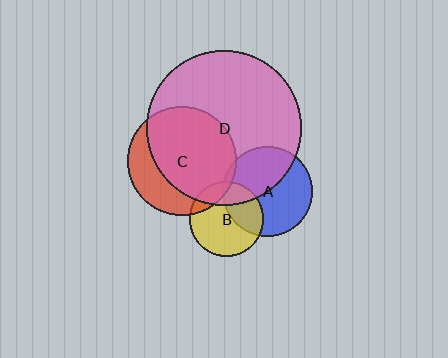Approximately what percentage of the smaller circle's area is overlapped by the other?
Approximately 5%.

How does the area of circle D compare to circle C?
Approximately 2.0 times.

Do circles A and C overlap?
Yes.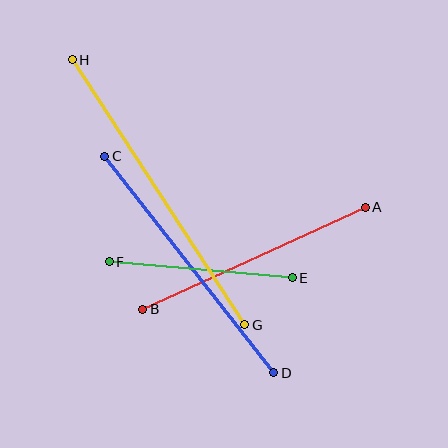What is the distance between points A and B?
The distance is approximately 245 pixels.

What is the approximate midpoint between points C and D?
The midpoint is at approximately (189, 264) pixels.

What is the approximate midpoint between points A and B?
The midpoint is at approximately (254, 258) pixels.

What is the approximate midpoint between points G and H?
The midpoint is at approximately (158, 192) pixels.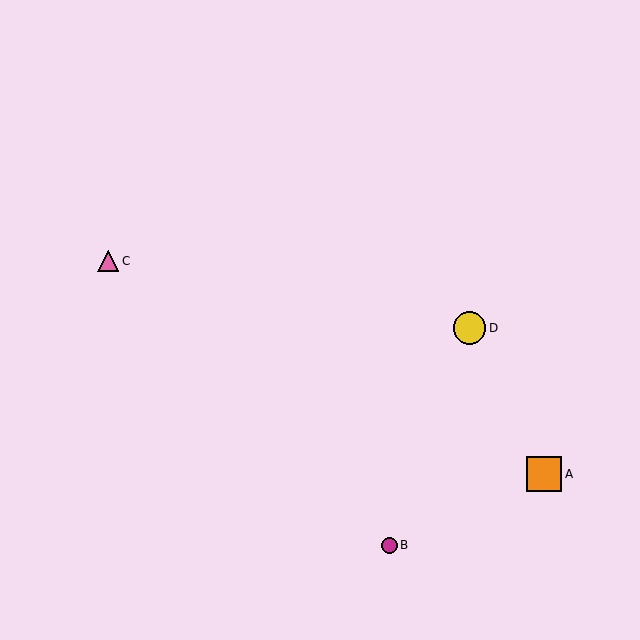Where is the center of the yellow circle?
The center of the yellow circle is at (470, 328).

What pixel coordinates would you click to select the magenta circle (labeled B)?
Click at (389, 545) to select the magenta circle B.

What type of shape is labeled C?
Shape C is a pink triangle.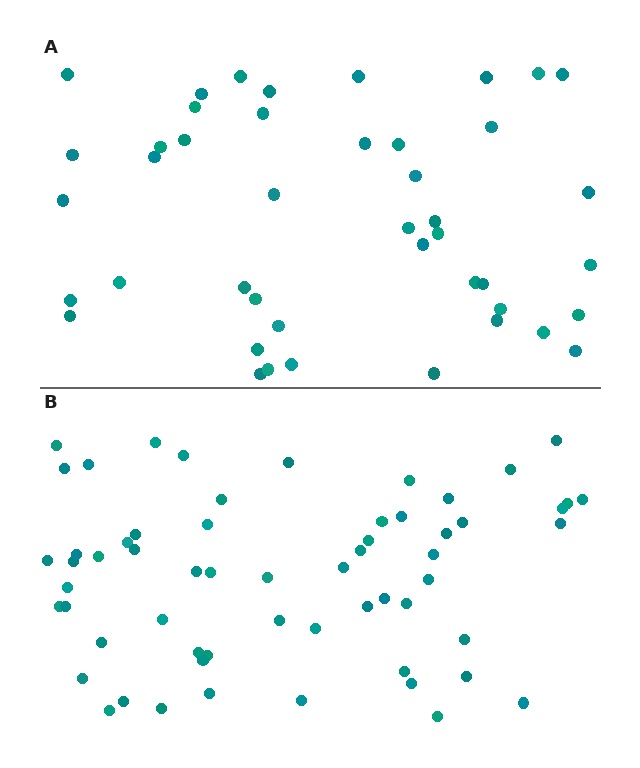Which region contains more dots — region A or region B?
Region B (the bottom region) has more dots.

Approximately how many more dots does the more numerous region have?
Region B has approximately 15 more dots than region A.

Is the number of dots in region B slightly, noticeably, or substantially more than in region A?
Region B has noticeably more, but not dramatically so. The ratio is roughly 1.4 to 1.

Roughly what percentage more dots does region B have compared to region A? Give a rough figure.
About 35% more.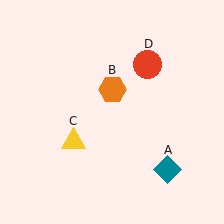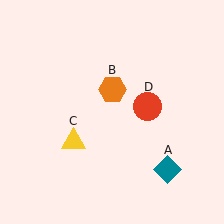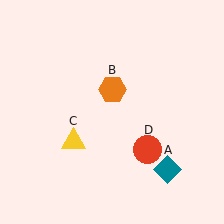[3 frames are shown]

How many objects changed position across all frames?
1 object changed position: red circle (object D).